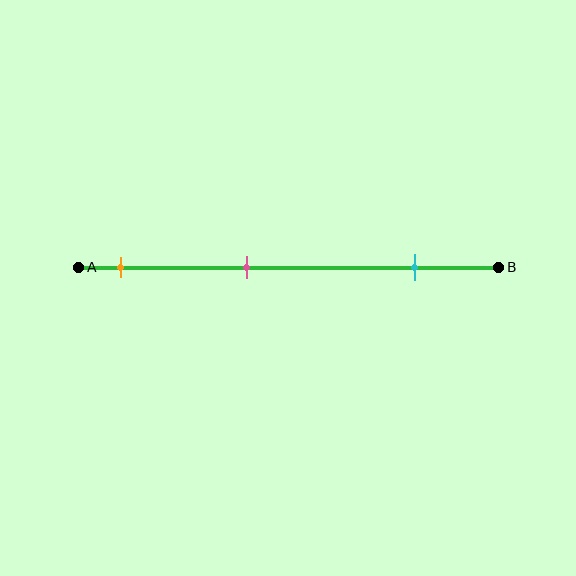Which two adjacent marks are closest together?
The orange and pink marks are the closest adjacent pair.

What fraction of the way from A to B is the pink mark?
The pink mark is approximately 40% (0.4) of the way from A to B.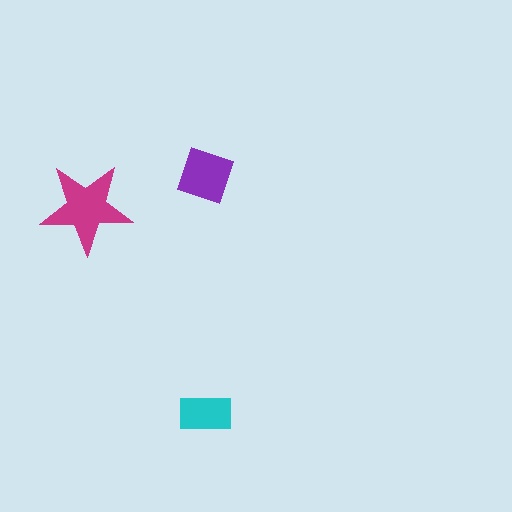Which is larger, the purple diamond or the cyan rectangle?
The purple diamond.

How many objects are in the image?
There are 3 objects in the image.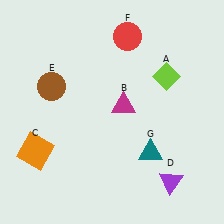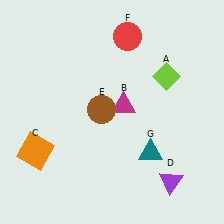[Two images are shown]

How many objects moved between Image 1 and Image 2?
1 object moved between the two images.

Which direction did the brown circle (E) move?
The brown circle (E) moved right.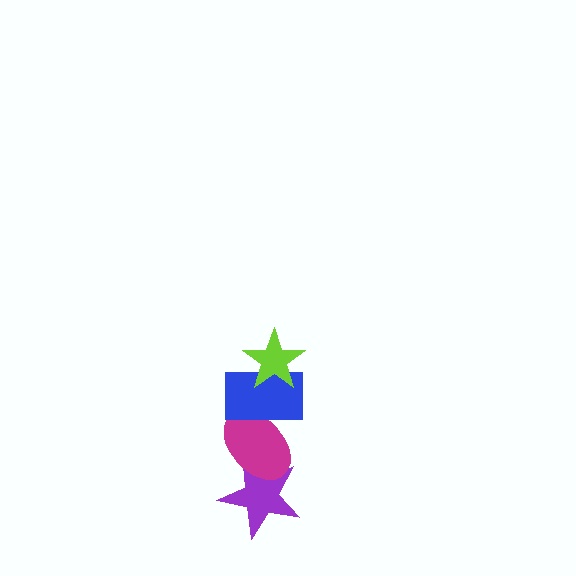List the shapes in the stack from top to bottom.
From top to bottom: the lime star, the blue rectangle, the magenta ellipse, the purple star.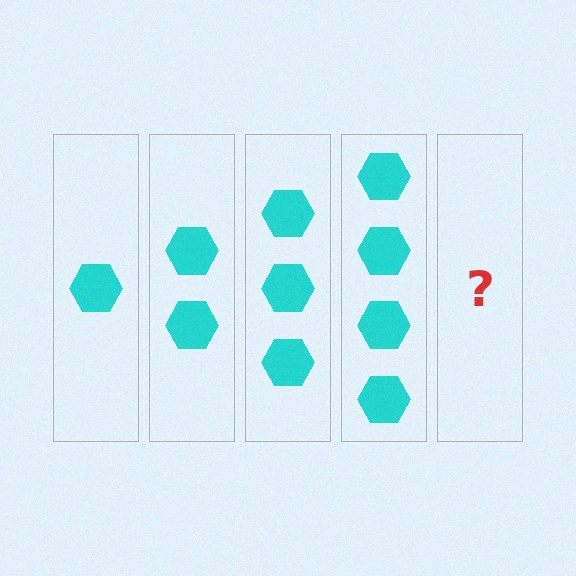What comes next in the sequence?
The next element should be 5 hexagons.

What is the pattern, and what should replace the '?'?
The pattern is that each step adds one more hexagon. The '?' should be 5 hexagons.